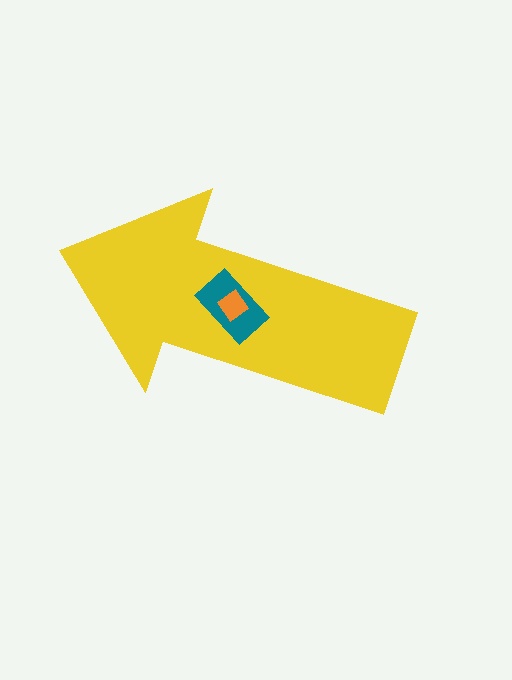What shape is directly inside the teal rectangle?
The orange diamond.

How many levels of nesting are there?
3.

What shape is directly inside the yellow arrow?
The teal rectangle.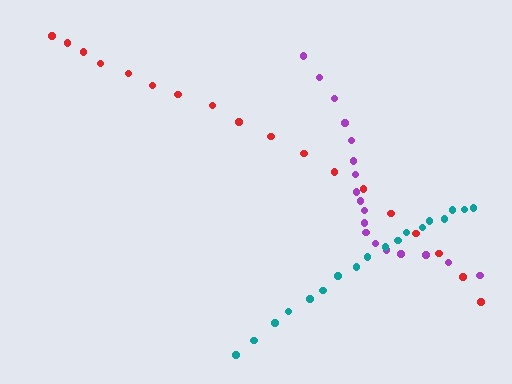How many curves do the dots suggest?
There are 3 distinct paths.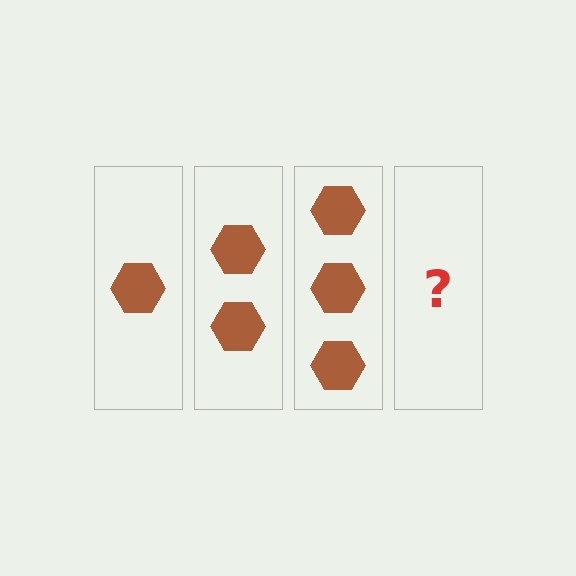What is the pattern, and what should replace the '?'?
The pattern is that each step adds one more hexagon. The '?' should be 4 hexagons.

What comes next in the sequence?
The next element should be 4 hexagons.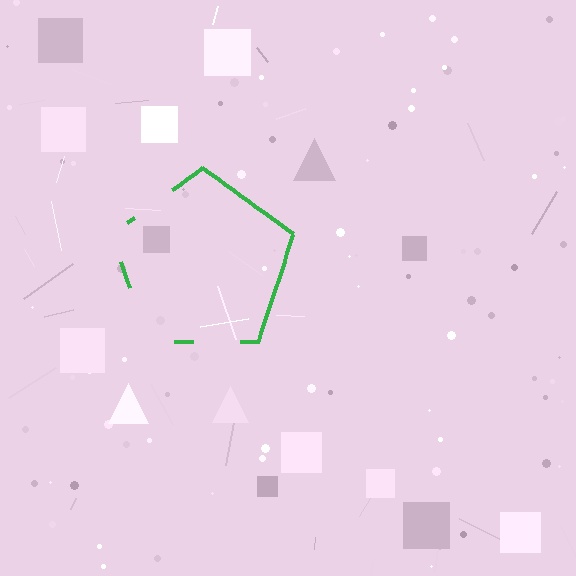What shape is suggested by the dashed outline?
The dashed outline suggests a pentagon.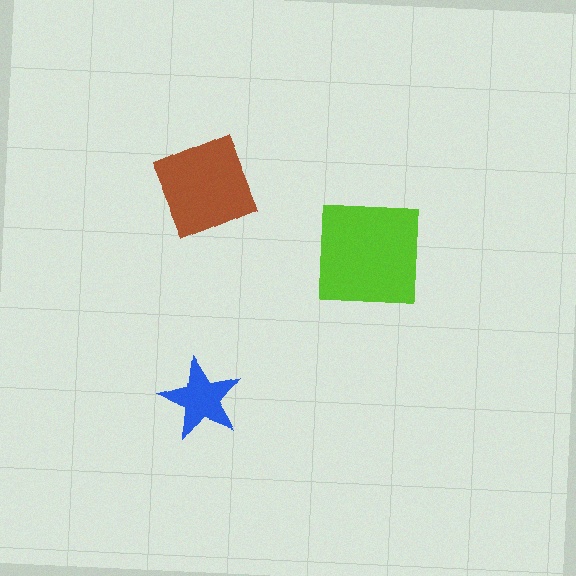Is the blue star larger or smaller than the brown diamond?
Smaller.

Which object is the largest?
The lime square.